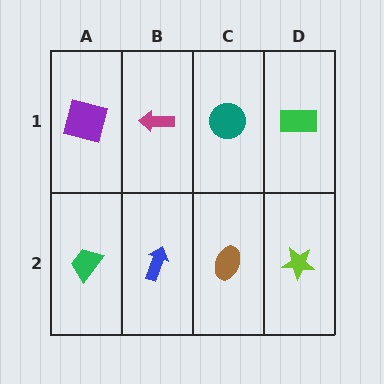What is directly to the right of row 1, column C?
A green rectangle.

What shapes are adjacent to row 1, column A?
A green trapezoid (row 2, column A), a magenta arrow (row 1, column B).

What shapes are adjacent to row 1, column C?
A brown ellipse (row 2, column C), a magenta arrow (row 1, column B), a green rectangle (row 1, column D).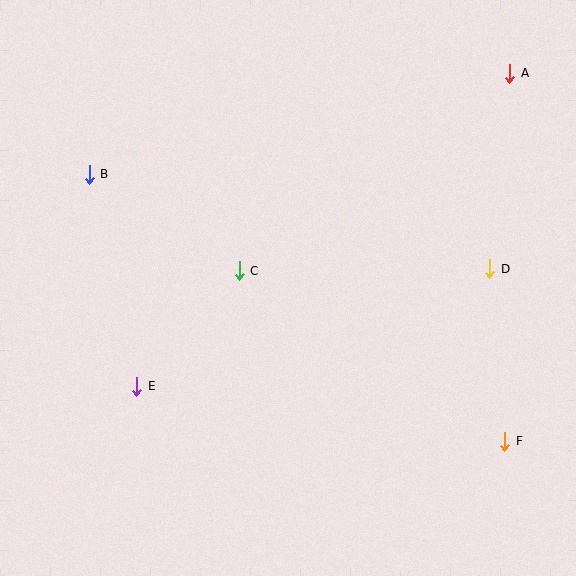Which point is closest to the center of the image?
Point C at (239, 271) is closest to the center.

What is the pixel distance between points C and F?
The distance between C and F is 315 pixels.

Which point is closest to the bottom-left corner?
Point E is closest to the bottom-left corner.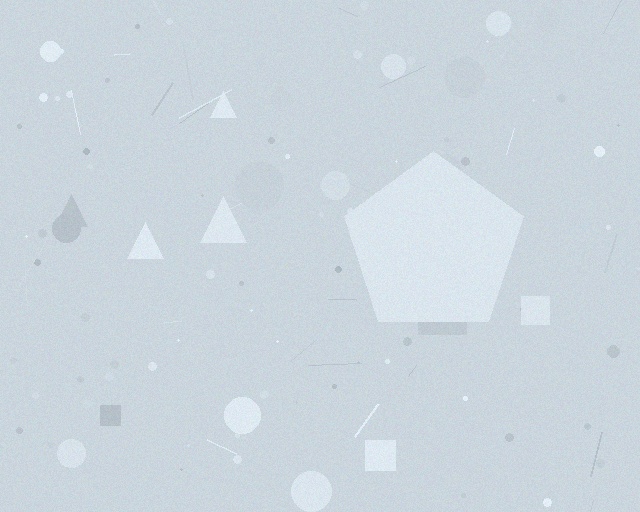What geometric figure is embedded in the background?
A pentagon is embedded in the background.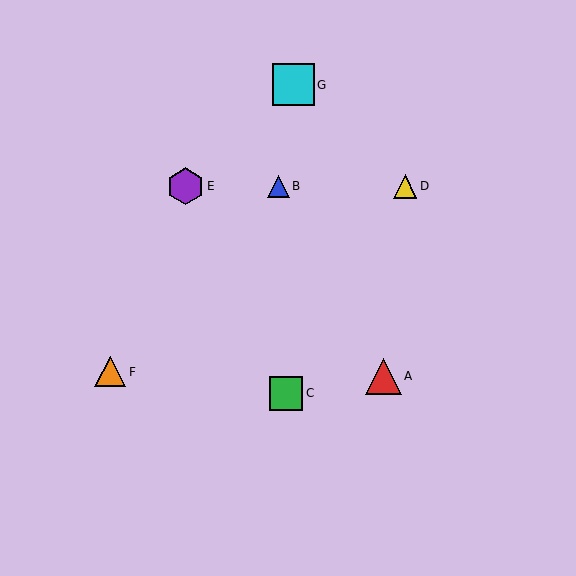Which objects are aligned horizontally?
Objects B, D, E are aligned horizontally.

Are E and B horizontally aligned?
Yes, both are at y≈186.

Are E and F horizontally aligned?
No, E is at y≈186 and F is at y≈372.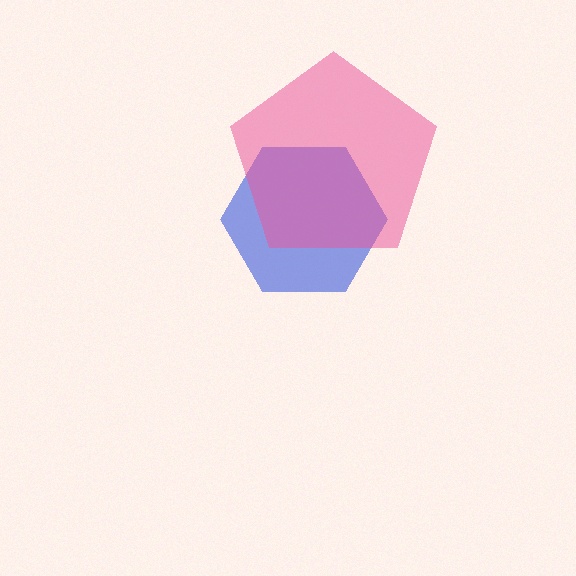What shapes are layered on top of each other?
The layered shapes are: a blue hexagon, a pink pentagon.